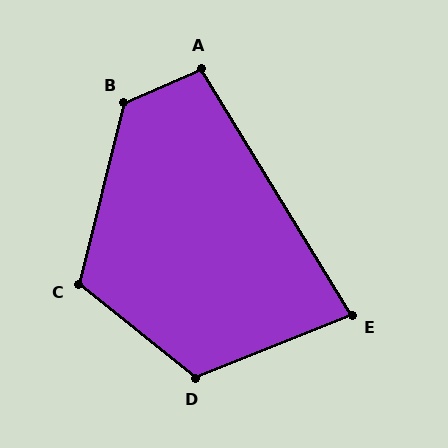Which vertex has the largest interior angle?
B, at approximately 128 degrees.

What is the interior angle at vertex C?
Approximately 115 degrees (obtuse).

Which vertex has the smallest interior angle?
E, at approximately 81 degrees.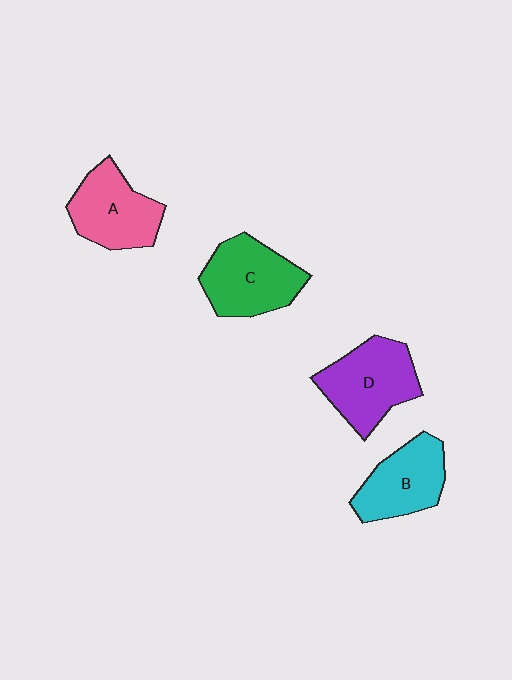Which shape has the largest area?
Shape D (purple).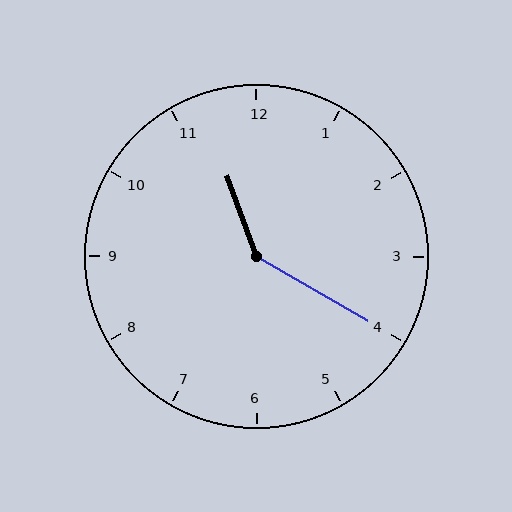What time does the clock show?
11:20.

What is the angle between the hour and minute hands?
Approximately 140 degrees.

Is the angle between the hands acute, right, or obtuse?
It is obtuse.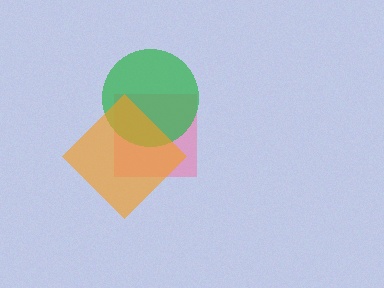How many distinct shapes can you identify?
There are 3 distinct shapes: a pink square, a green circle, an orange diamond.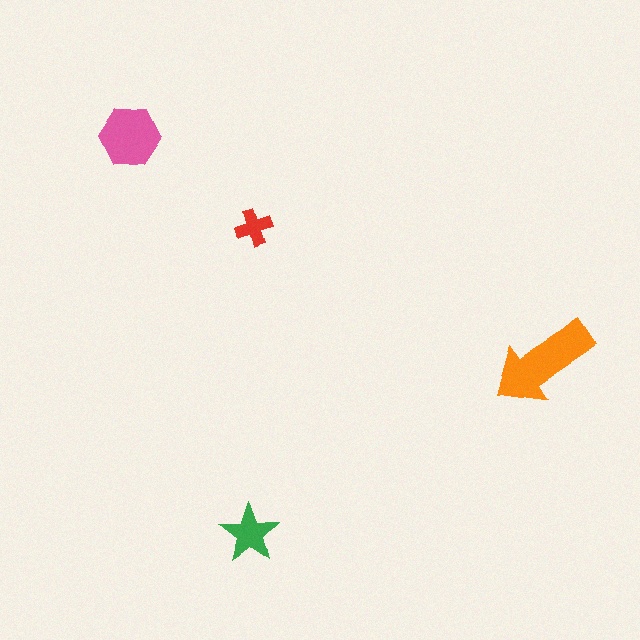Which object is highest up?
The pink hexagon is topmost.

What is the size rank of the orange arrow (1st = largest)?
1st.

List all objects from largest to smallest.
The orange arrow, the pink hexagon, the green star, the red cross.